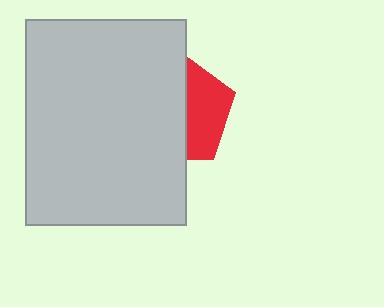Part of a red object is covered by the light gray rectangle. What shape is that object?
It is a pentagon.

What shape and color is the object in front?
The object in front is a light gray rectangle.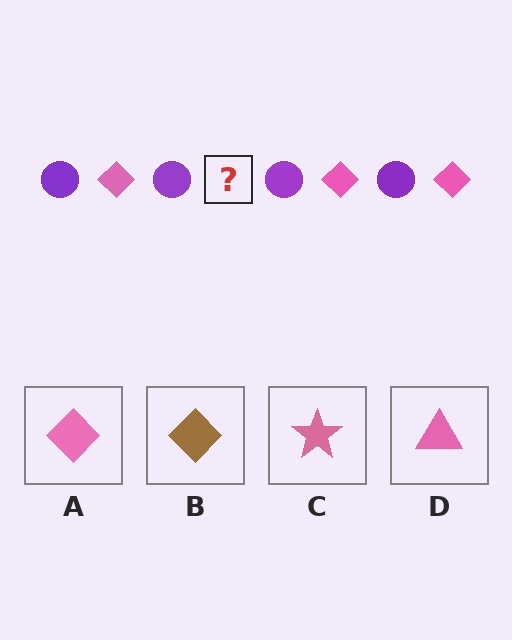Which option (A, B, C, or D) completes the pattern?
A.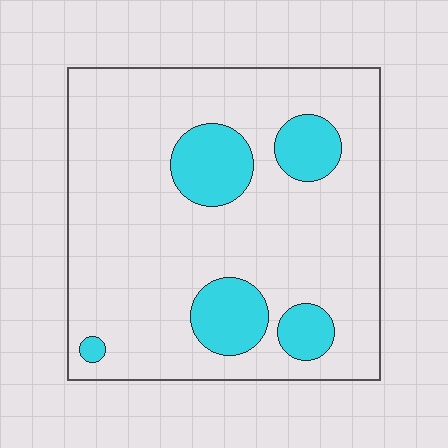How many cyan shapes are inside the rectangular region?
5.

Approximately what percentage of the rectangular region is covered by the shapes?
Approximately 15%.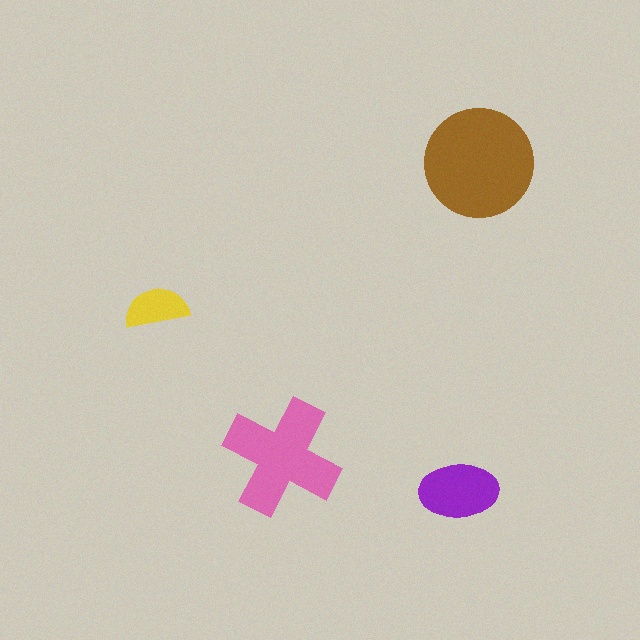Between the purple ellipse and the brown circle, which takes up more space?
The brown circle.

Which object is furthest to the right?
The brown circle is rightmost.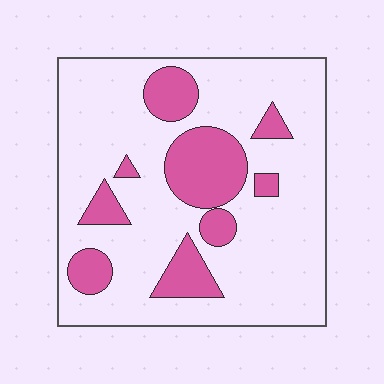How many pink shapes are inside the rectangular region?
9.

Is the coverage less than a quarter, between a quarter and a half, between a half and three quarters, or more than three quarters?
Less than a quarter.